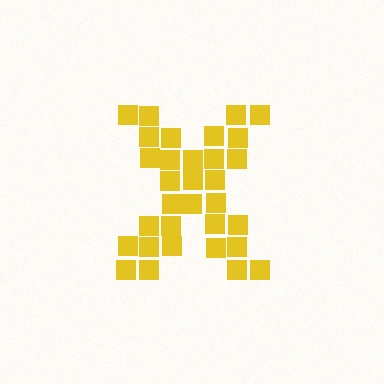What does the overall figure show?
The overall figure shows the letter X.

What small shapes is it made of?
It is made of small squares.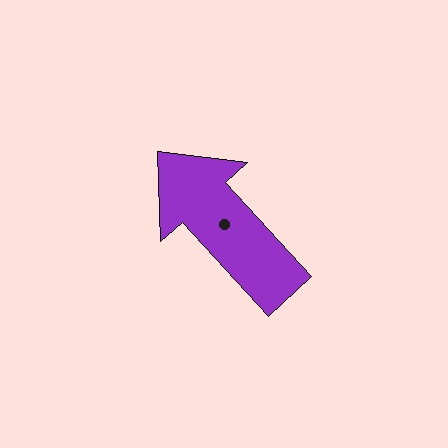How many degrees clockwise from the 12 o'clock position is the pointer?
Approximately 318 degrees.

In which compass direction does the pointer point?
Northwest.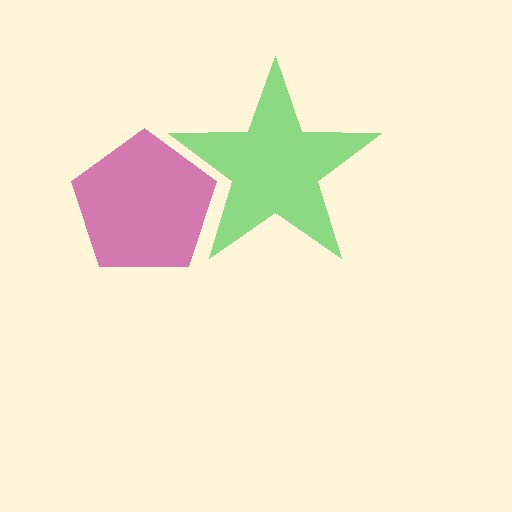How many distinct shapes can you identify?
There are 2 distinct shapes: a magenta pentagon, a green star.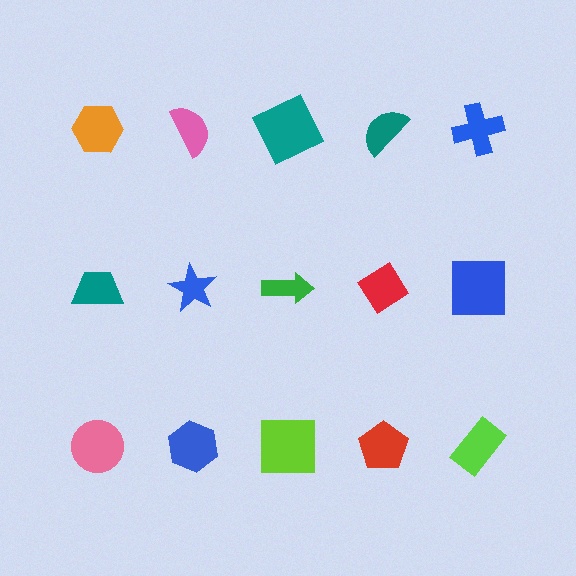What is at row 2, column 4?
A red diamond.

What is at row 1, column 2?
A pink semicircle.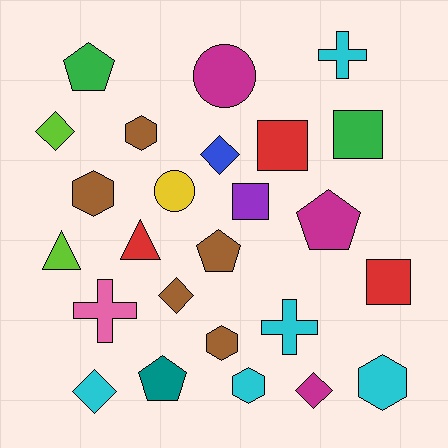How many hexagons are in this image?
There are 5 hexagons.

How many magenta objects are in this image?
There are 3 magenta objects.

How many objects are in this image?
There are 25 objects.